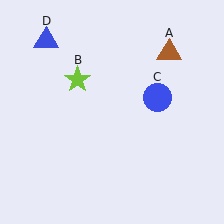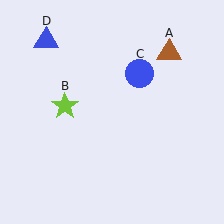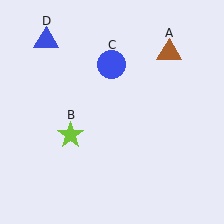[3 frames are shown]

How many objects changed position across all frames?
2 objects changed position: lime star (object B), blue circle (object C).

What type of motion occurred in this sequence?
The lime star (object B), blue circle (object C) rotated counterclockwise around the center of the scene.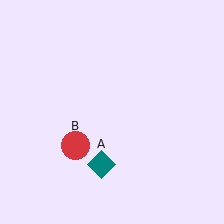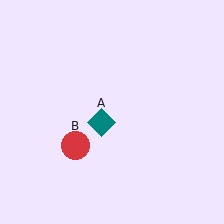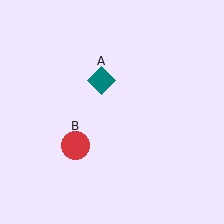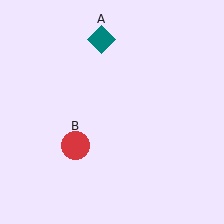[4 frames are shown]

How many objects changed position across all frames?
1 object changed position: teal diamond (object A).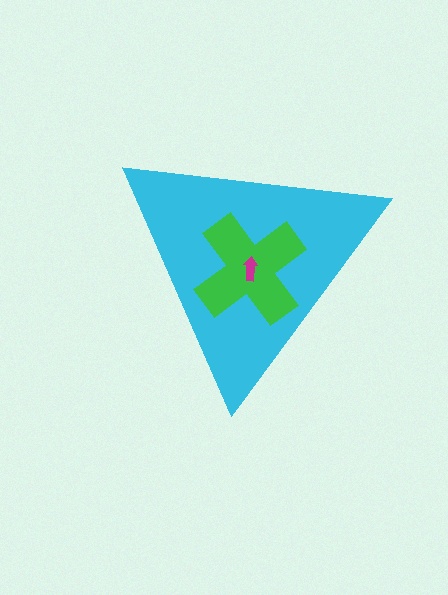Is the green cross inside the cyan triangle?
Yes.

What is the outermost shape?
The cyan triangle.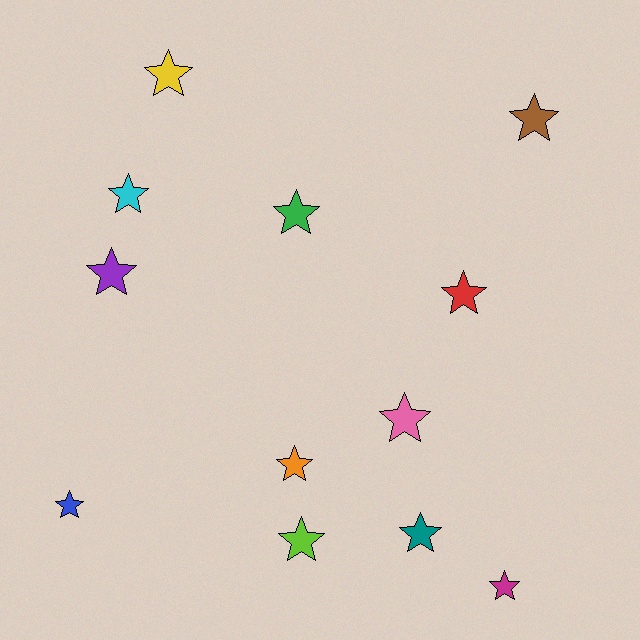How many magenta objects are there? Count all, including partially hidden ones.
There is 1 magenta object.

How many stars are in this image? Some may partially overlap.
There are 12 stars.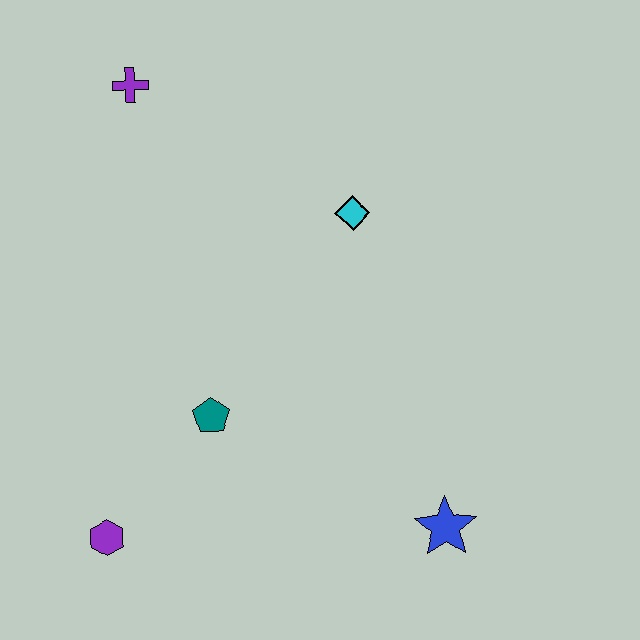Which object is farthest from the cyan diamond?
The purple hexagon is farthest from the cyan diamond.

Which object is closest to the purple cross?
The cyan diamond is closest to the purple cross.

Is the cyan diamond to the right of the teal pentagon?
Yes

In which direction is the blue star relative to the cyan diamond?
The blue star is below the cyan diamond.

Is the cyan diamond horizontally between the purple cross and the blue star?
Yes